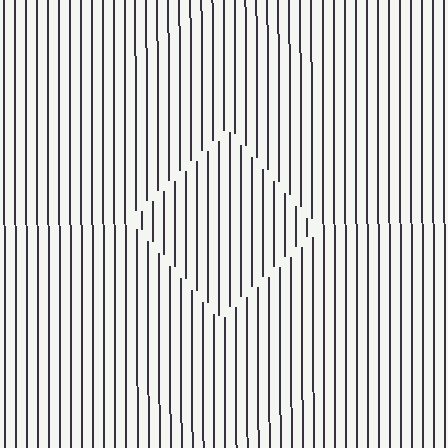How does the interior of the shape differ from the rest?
The interior of the shape contains the same grating, shifted by half a period — the contour is defined by the phase discontinuity where line-ends from the inner and outer gratings abut.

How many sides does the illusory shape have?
4 sides — the line-ends trace a square.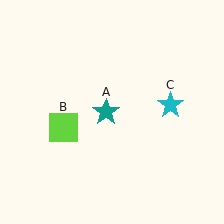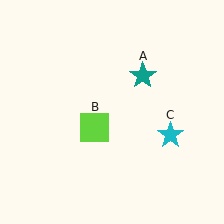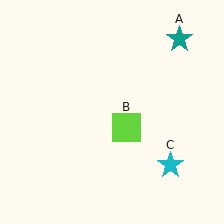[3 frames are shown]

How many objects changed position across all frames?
3 objects changed position: teal star (object A), lime square (object B), cyan star (object C).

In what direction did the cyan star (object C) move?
The cyan star (object C) moved down.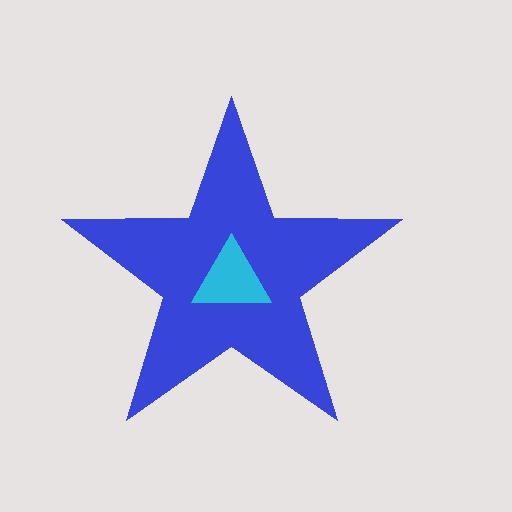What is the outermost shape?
The blue star.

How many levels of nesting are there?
2.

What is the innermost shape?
The cyan triangle.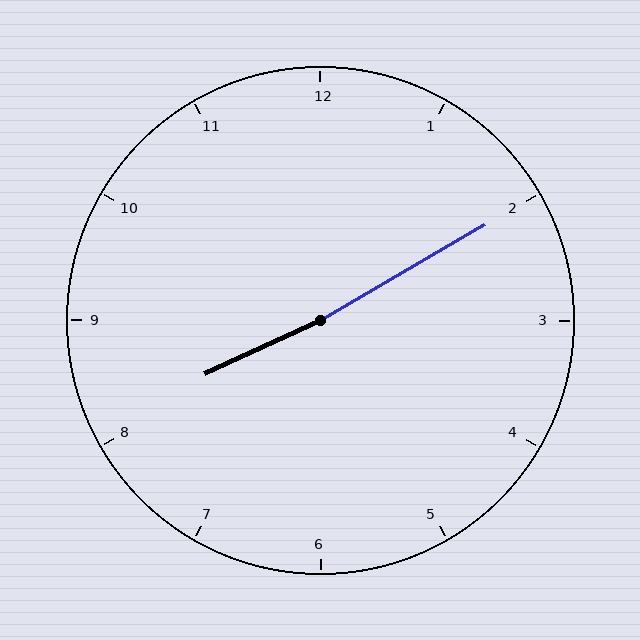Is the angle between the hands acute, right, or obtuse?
It is obtuse.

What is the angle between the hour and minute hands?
Approximately 175 degrees.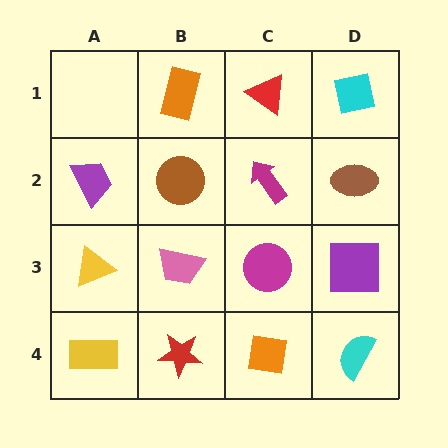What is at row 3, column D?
A purple square.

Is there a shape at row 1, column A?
No, that cell is empty.